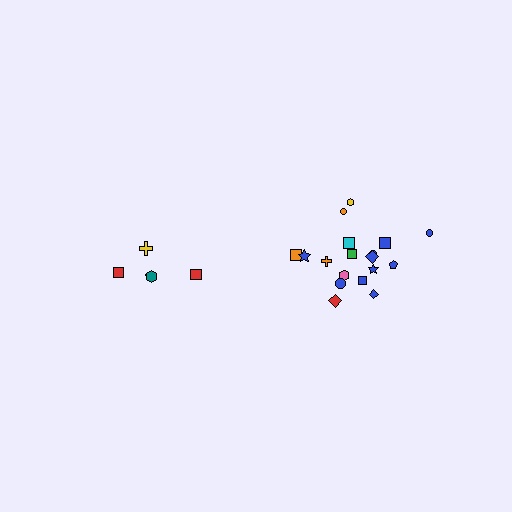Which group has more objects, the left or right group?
The right group.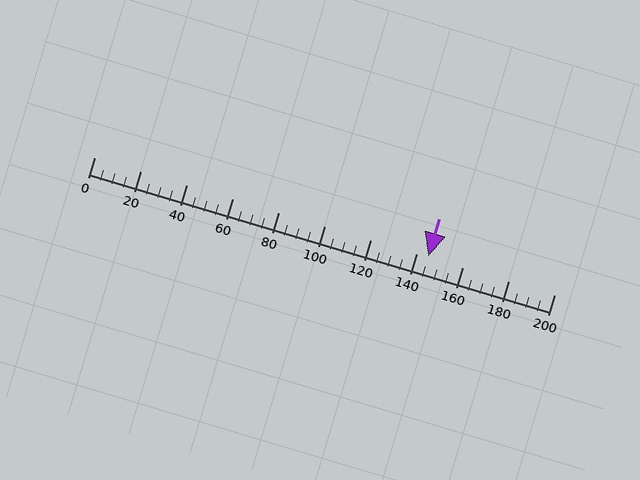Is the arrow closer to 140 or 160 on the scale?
The arrow is closer to 140.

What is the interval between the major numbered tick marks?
The major tick marks are spaced 20 units apart.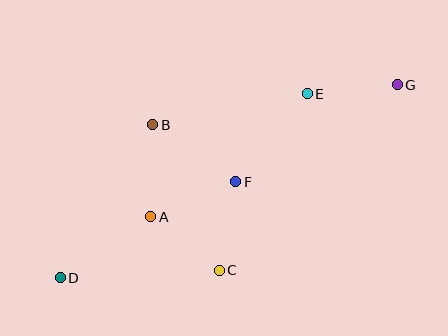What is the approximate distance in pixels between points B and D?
The distance between B and D is approximately 179 pixels.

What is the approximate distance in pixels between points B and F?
The distance between B and F is approximately 101 pixels.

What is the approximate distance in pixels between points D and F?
The distance between D and F is approximately 200 pixels.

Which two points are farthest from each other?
Points D and G are farthest from each other.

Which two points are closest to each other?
Points A and C are closest to each other.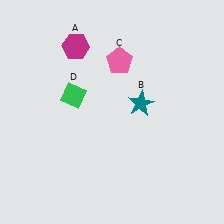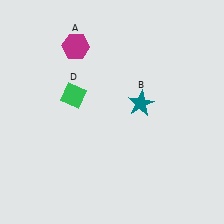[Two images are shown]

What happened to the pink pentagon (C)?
The pink pentagon (C) was removed in Image 2. It was in the top-right area of Image 1.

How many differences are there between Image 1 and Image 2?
There is 1 difference between the two images.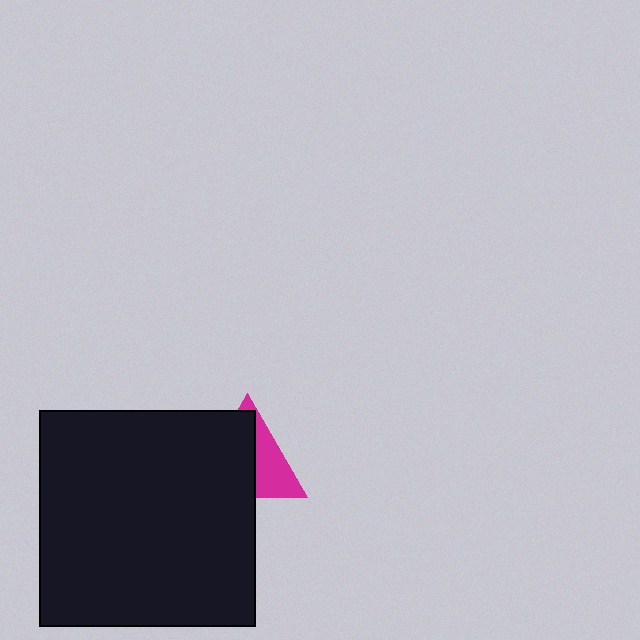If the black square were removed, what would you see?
You would see the complete magenta triangle.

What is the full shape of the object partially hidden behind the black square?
The partially hidden object is a magenta triangle.